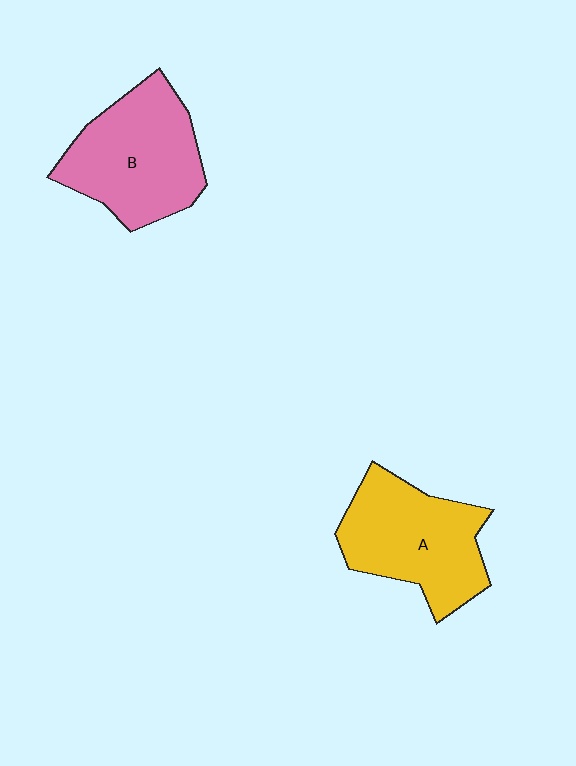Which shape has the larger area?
Shape B (pink).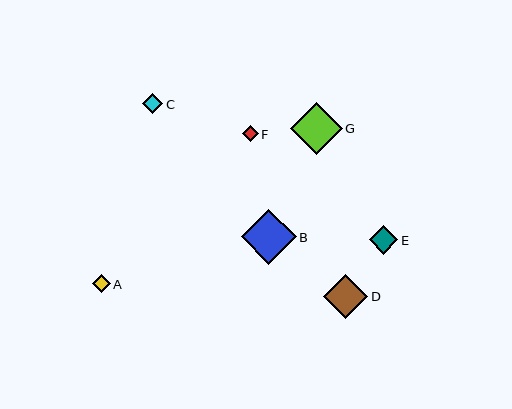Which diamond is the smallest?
Diamond F is the smallest with a size of approximately 15 pixels.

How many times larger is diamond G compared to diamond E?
Diamond G is approximately 1.8 times the size of diamond E.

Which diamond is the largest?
Diamond B is the largest with a size of approximately 54 pixels.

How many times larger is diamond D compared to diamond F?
Diamond D is approximately 2.9 times the size of diamond F.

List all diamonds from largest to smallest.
From largest to smallest: B, G, D, E, C, A, F.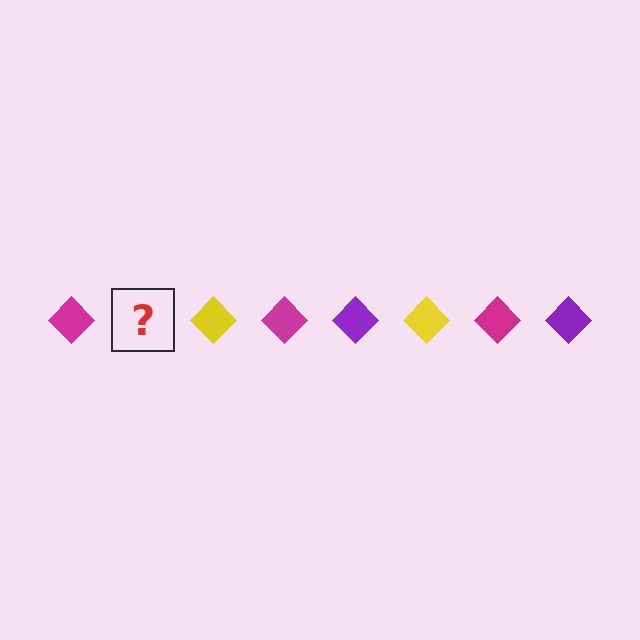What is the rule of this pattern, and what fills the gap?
The rule is that the pattern cycles through magenta, purple, yellow diamonds. The gap should be filled with a purple diamond.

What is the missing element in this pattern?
The missing element is a purple diamond.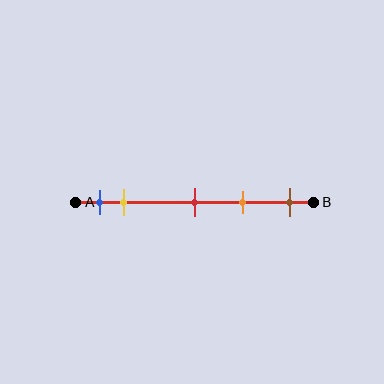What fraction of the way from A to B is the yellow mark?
The yellow mark is approximately 20% (0.2) of the way from A to B.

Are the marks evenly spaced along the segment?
No, the marks are not evenly spaced.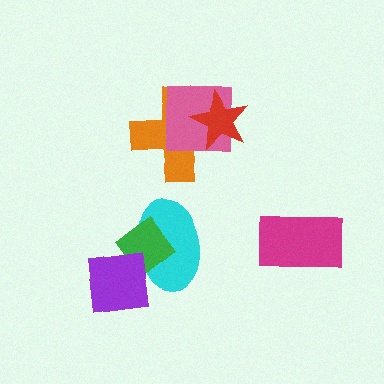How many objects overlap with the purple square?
2 objects overlap with the purple square.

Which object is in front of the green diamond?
The purple square is in front of the green diamond.